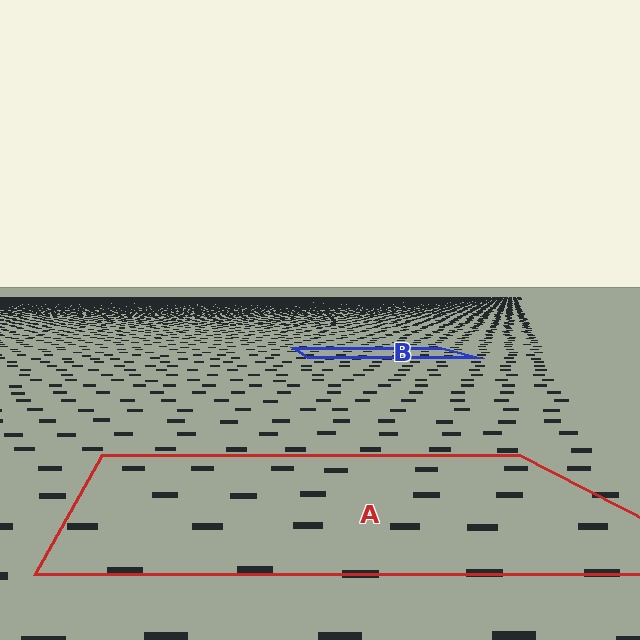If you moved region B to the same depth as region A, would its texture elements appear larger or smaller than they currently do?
They would appear larger. At a closer depth, the same texture elements are projected at a bigger on-screen size.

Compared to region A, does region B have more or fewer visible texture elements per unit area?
Region B has more texture elements per unit area — they are packed more densely because it is farther away.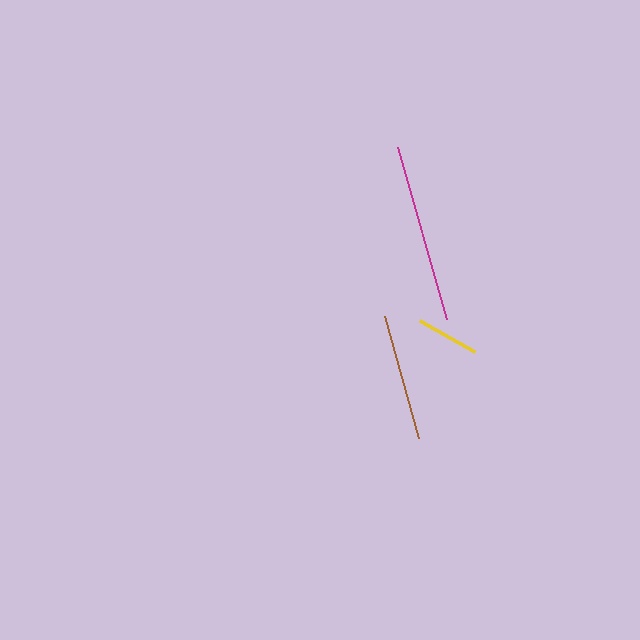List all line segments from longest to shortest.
From longest to shortest: magenta, brown, yellow.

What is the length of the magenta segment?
The magenta segment is approximately 179 pixels long.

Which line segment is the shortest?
The yellow line is the shortest at approximately 63 pixels.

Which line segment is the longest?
The magenta line is the longest at approximately 179 pixels.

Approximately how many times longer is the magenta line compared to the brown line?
The magenta line is approximately 1.4 times the length of the brown line.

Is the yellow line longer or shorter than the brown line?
The brown line is longer than the yellow line.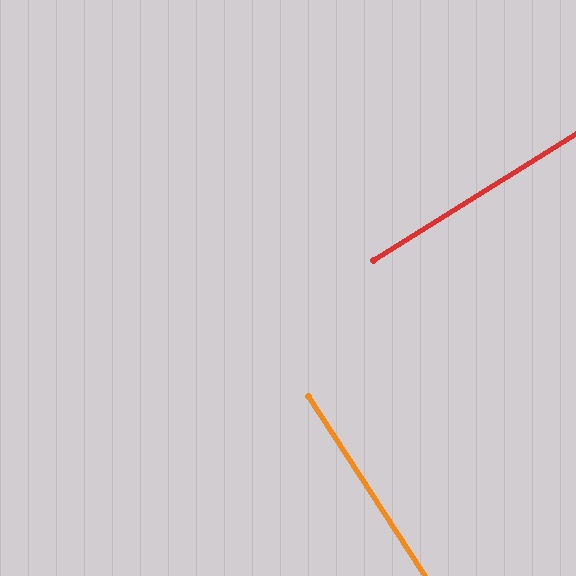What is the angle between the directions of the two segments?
Approximately 89 degrees.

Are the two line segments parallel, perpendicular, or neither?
Perpendicular — they meet at approximately 89°.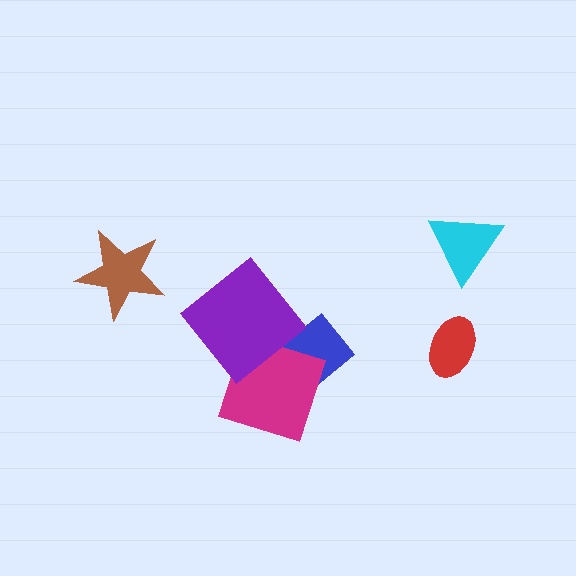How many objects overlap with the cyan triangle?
0 objects overlap with the cyan triangle.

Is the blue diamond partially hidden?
Yes, it is partially covered by another shape.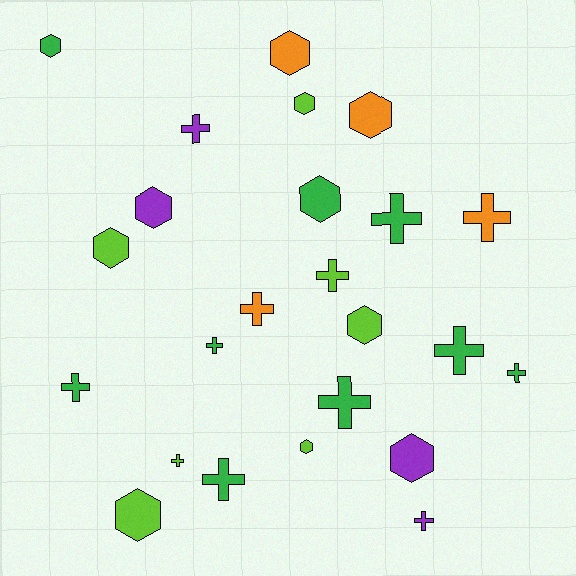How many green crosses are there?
There are 7 green crosses.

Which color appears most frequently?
Green, with 9 objects.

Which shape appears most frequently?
Cross, with 13 objects.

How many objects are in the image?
There are 24 objects.